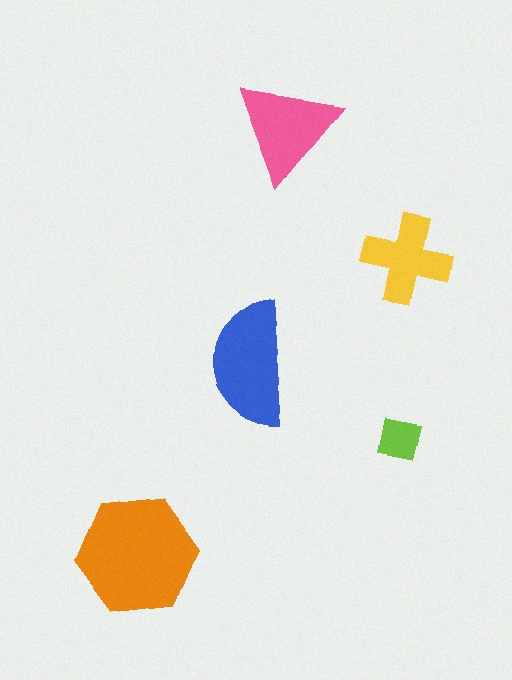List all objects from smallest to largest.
The lime square, the yellow cross, the pink triangle, the blue semicircle, the orange hexagon.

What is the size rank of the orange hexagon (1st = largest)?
1st.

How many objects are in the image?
There are 5 objects in the image.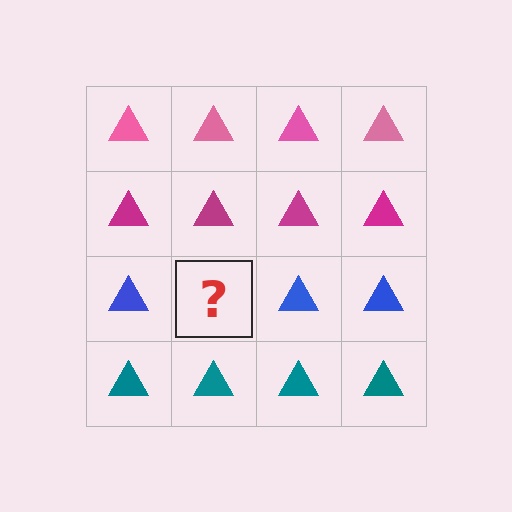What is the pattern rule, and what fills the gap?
The rule is that each row has a consistent color. The gap should be filled with a blue triangle.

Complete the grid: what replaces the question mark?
The question mark should be replaced with a blue triangle.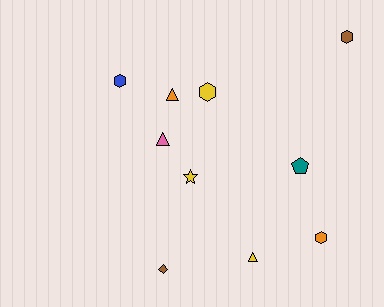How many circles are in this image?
There are no circles.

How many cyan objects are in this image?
There are no cyan objects.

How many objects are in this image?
There are 10 objects.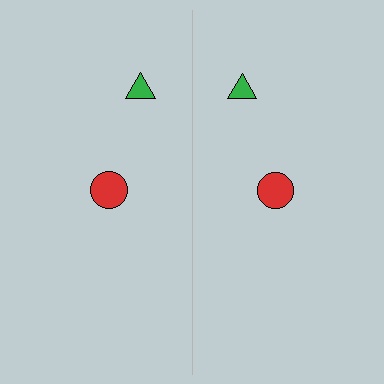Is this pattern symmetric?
Yes, this pattern has bilateral (reflection) symmetry.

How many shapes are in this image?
There are 4 shapes in this image.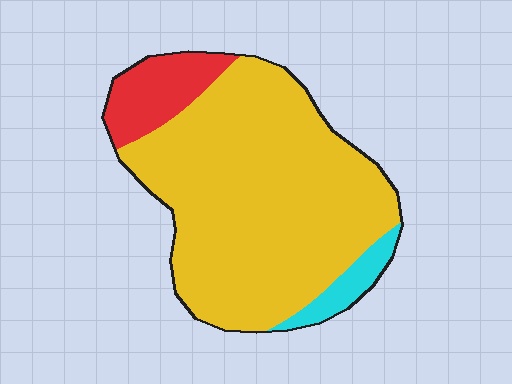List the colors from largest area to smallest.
From largest to smallest: yellow, red, cyan.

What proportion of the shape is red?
Red takes up less than a sixth of the shape.